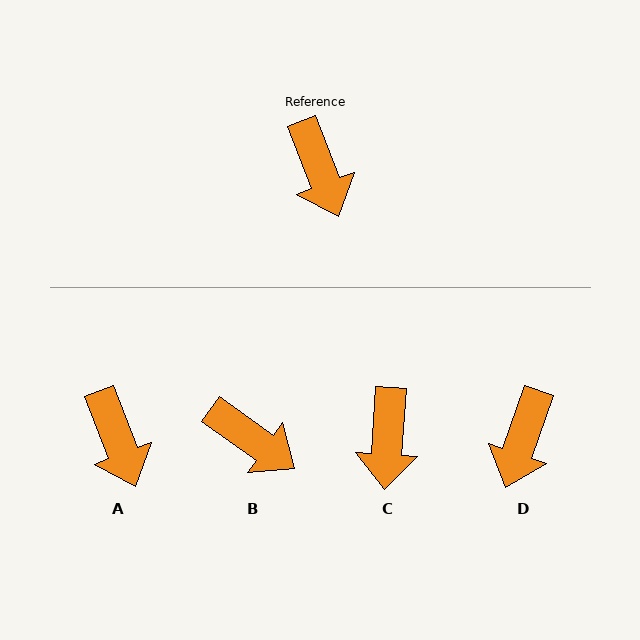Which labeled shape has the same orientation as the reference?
A.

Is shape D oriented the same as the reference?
No, it is off by about 40 degrees.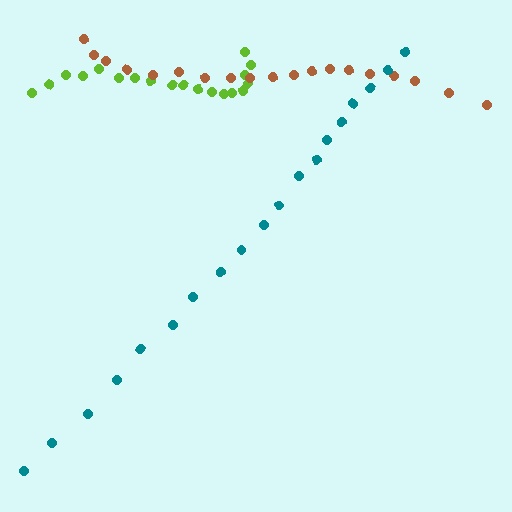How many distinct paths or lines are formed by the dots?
There are 3 distinct paths.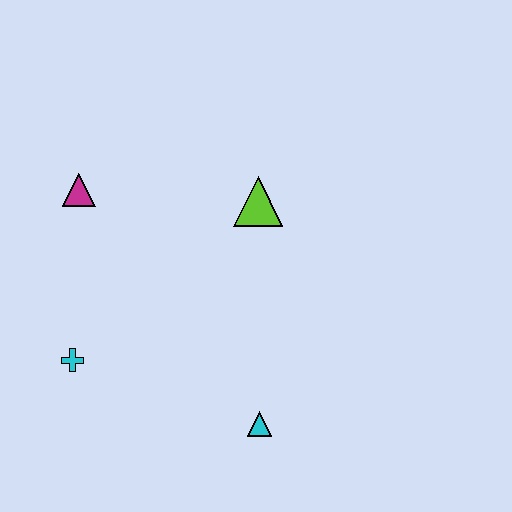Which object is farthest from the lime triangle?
The cyan cross is farthest from the lime triangle.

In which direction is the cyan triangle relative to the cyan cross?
The cyan triangle is to the right of the cyan cross.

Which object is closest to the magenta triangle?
The cyan cross is closest to the magenta triangle.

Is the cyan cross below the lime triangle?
Yes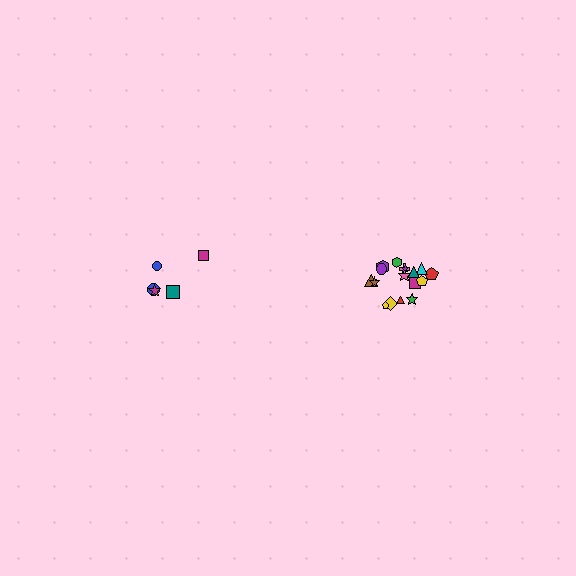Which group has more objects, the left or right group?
The right group.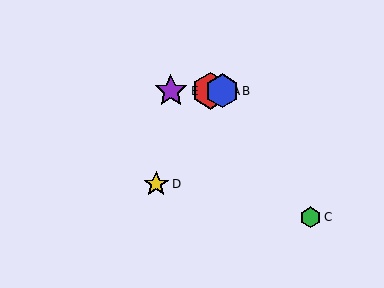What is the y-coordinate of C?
Object C is at y≈217.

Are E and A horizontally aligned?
Yes, both are at y≈91.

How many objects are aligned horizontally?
3 objects (A, B, E) are aligned horizontally.